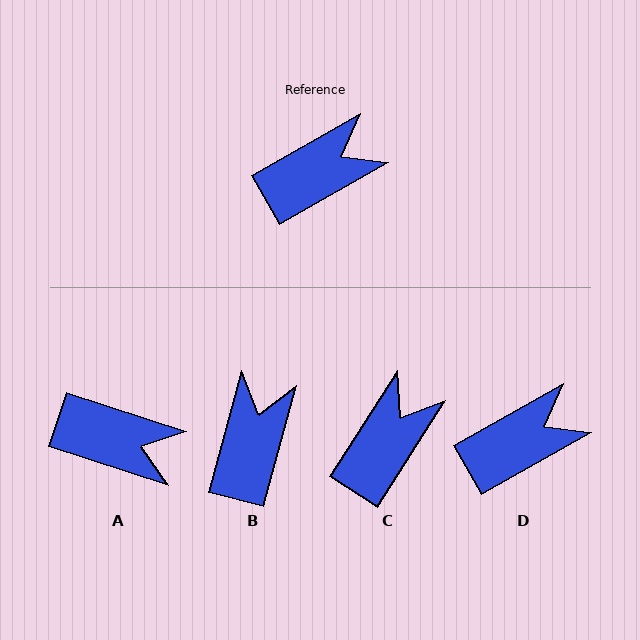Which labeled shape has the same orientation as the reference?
D.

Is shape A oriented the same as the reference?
No, it is off by about 48 degrees.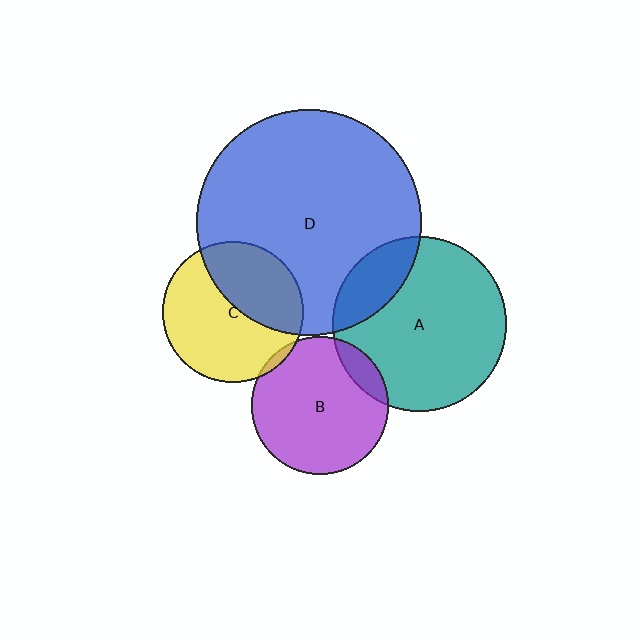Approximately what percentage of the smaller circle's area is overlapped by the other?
Approximately 10%.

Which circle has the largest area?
Circle D (blue).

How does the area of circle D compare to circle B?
Approximately 2.7 times.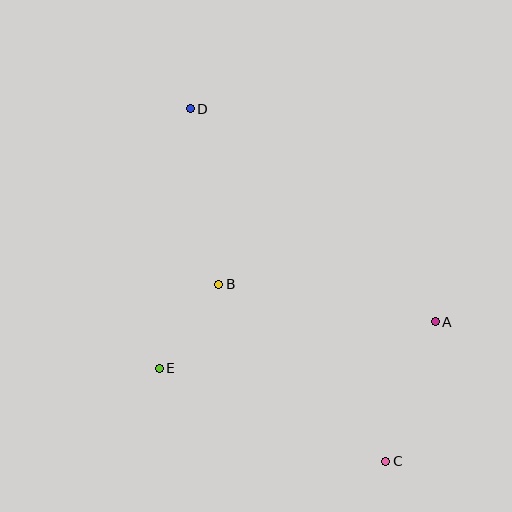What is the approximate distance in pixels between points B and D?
The distance between B and D is approximately 178 pixels.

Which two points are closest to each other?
Points B and E are closest to each other.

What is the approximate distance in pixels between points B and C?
The distance between B and C is approximately 244 pixels.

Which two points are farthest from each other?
Points C and D are farthest from each other.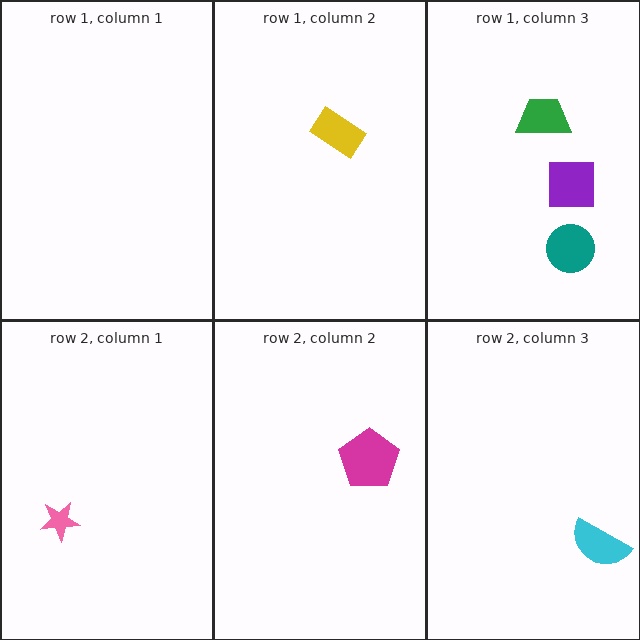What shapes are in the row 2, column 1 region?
The pink star.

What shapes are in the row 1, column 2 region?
The yellow rectangle.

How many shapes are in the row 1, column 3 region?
3.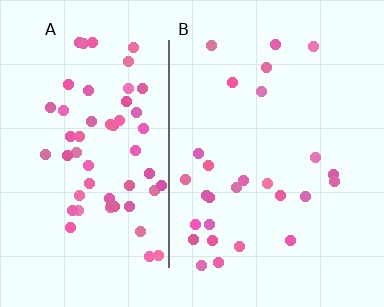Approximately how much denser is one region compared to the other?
Approximately 2.2× — region A over region B.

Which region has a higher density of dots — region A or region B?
A (the left).